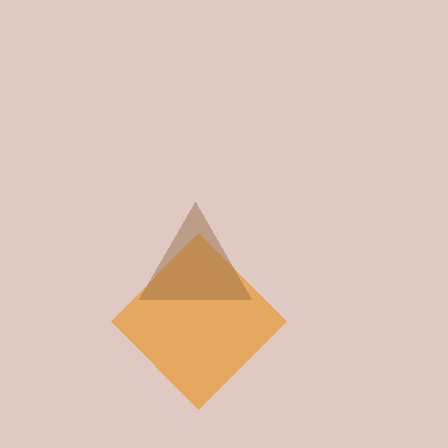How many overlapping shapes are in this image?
There are 2 overlapping shapes in the image.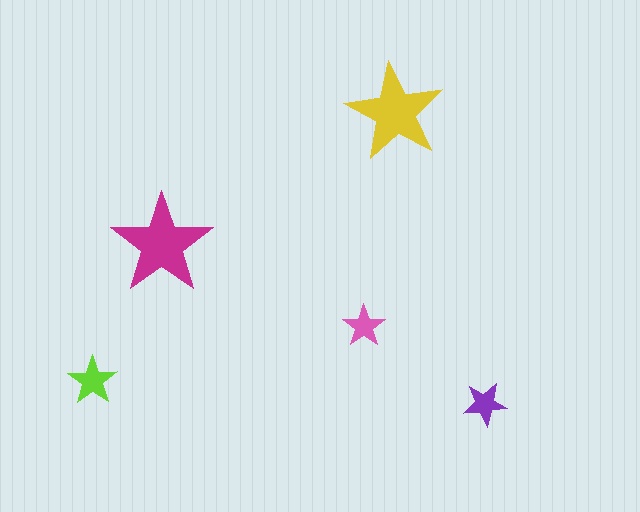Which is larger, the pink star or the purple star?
The purple one.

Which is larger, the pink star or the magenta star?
The magenta one.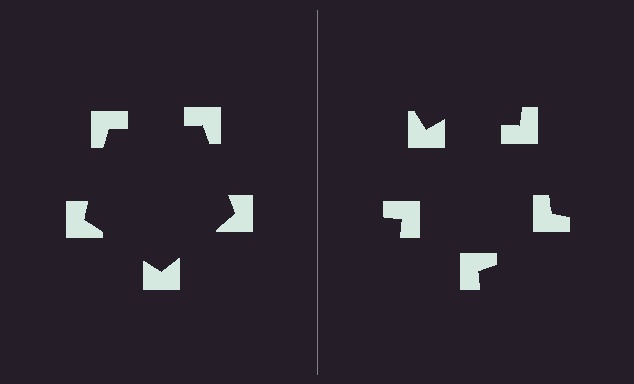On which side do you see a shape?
An illusory pentagon appears on the left side. On the right side the wedge cuts are rotated, so no coherent shape forms.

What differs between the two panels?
The notched squares are positioned identically on both sides; only the wedge orientations differ. On the left they align to a pentagon; on the right they are misaligned.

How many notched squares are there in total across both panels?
10 — 5 on each side.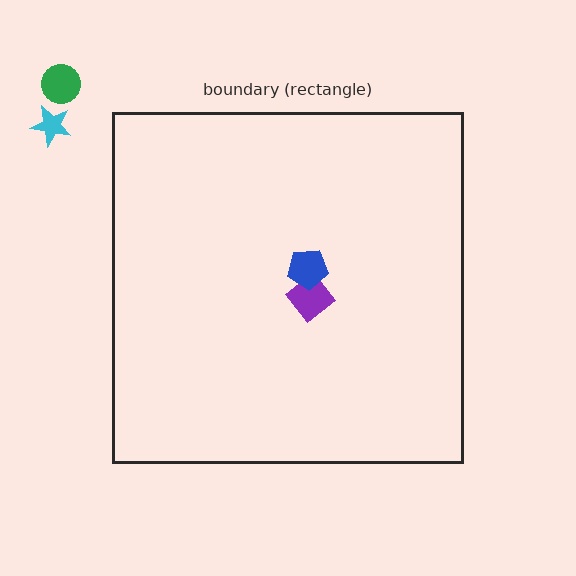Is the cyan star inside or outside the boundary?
Outside.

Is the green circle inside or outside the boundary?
Outside.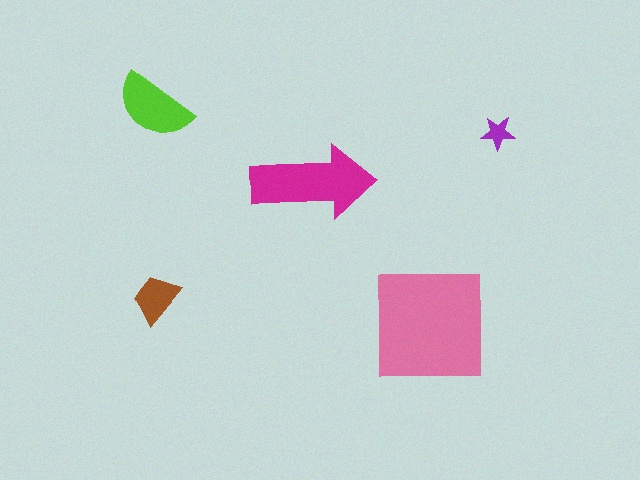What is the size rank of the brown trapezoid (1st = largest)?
4th.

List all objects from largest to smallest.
The pink square, the magenta arrow, the lime semicircle, the brown trapezoid, the purple star.